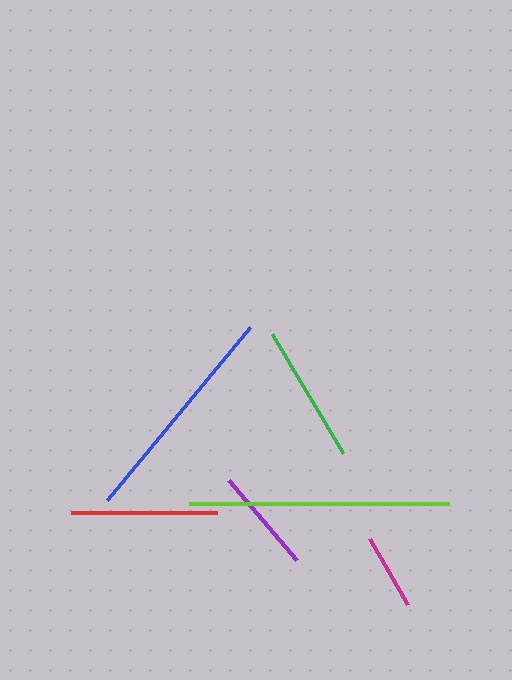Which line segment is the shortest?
The magenta line is the shortest at approximately 77 pixels.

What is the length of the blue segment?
The blue segment is approximately 224 pixels long.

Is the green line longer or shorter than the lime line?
The lime line is longer than the green line.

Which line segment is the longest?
The lime line is the longest at approximately 260 pixels.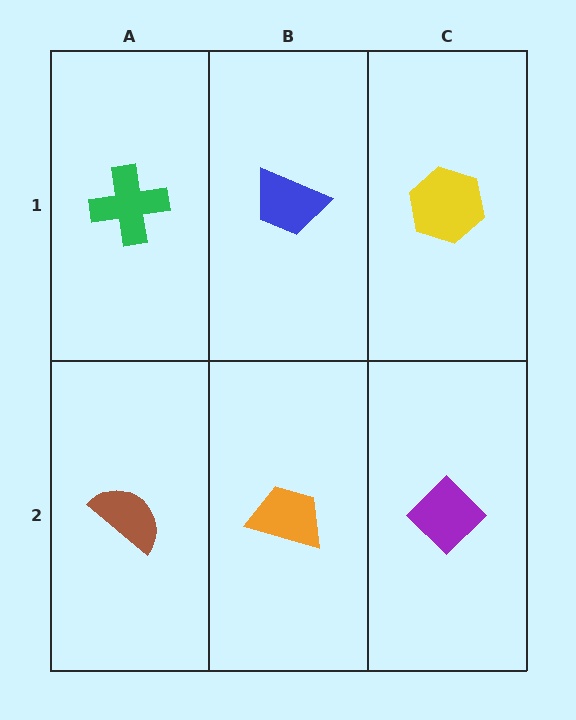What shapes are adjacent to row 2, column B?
A blue trapezoid (row 1, column B), a brown semicircle (row 2, column A), a purple diamond (row 2, column C).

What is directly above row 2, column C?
A yellow hexagon.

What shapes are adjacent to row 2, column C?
A yellow hexagon (row 1, column C), an orange trapezoid (row 2, column B).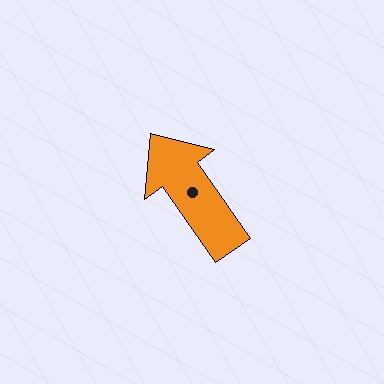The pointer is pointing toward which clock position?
Roughly 11 o'clock.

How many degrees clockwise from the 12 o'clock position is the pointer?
Approximately 325 degrees.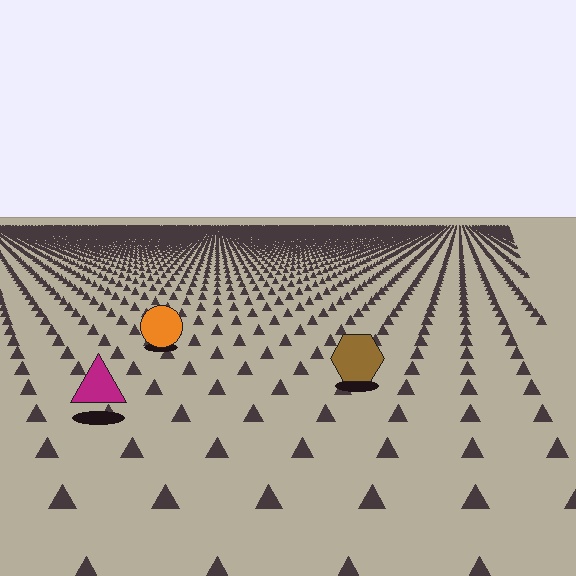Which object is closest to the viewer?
The magenta triangle is closest. The texture marks near it are larger and more spread out.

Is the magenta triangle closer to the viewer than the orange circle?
Yes. The magenta triangle is closer — you can tell from the texture gradient: the ground texture is coarser near it.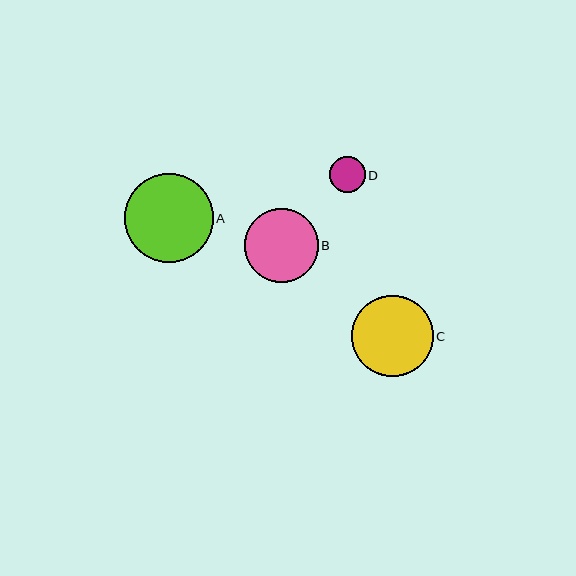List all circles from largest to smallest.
From largest to smallest: A, C, B, D.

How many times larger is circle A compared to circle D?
Circle A is approximately 2.4 times the size of circle D.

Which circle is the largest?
Circle A is the largest with a size of approximately 88 pixels.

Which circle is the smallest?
Circle D is the smallest with a size of approximately 36 pixels.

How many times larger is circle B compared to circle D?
Circle B is approximately 2.1 times the size of circle D.